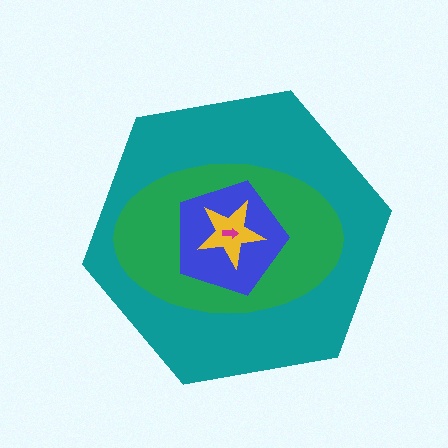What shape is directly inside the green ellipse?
The blue pentagon.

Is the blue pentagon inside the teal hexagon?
Yes.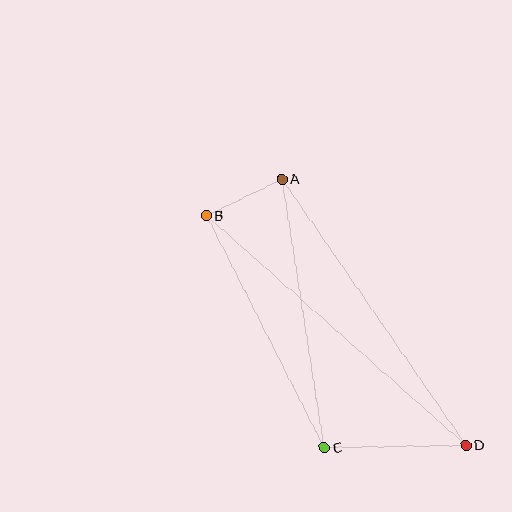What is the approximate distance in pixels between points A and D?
The distance between A and D is approximately 324 pixels.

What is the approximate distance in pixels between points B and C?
The distance between B and C is approximately 260 pixels.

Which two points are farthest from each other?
Points B and D are farthest from each other.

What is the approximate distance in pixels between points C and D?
The distance between C and D is approximately 141 pixels.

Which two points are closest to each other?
Points A and B are closest to each other.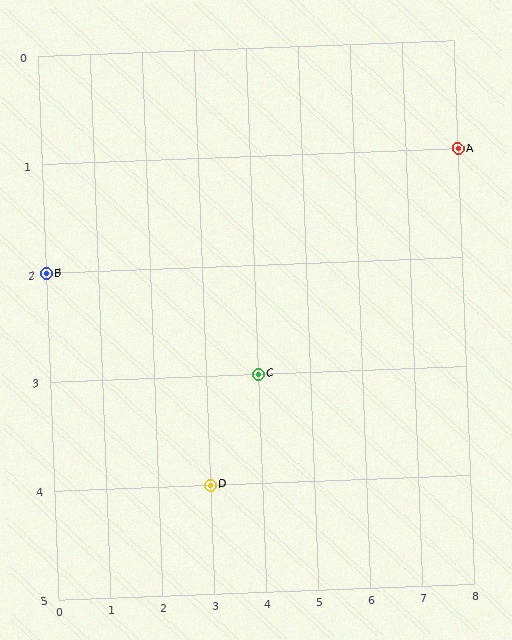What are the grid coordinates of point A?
Point A is at grid coordinates (8, 1).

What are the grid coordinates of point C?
Point C is at grid coordinates (4, 3).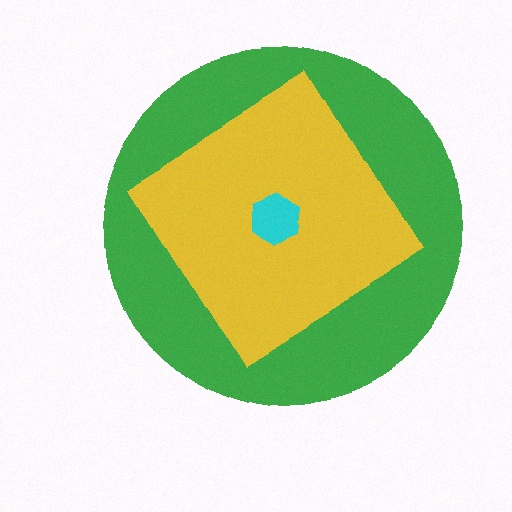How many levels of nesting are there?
3.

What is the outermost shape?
The green circle.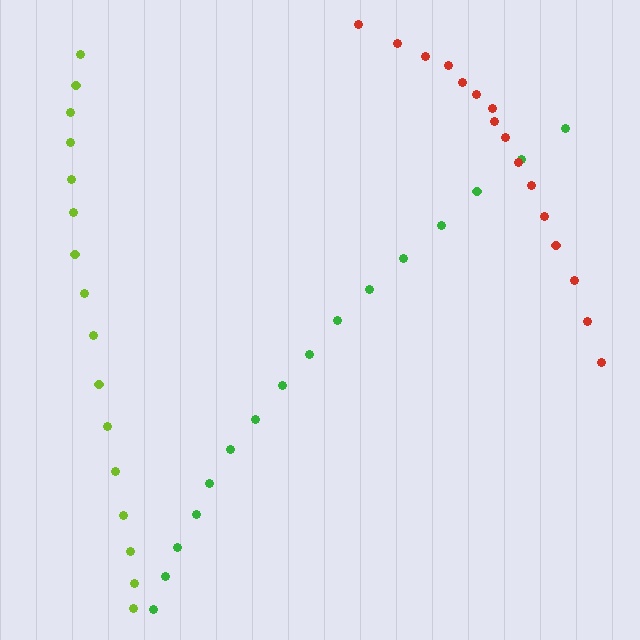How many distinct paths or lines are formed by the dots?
There are 3 distinct paths.